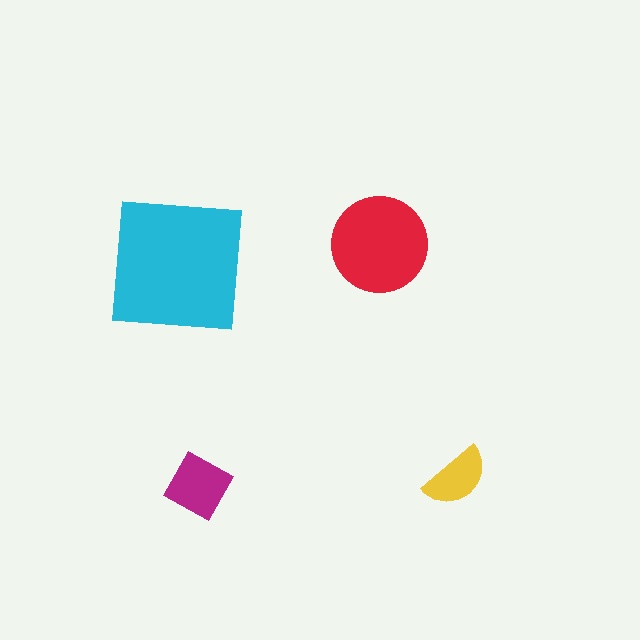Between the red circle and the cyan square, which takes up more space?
The cyan square.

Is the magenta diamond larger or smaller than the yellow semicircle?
Larger.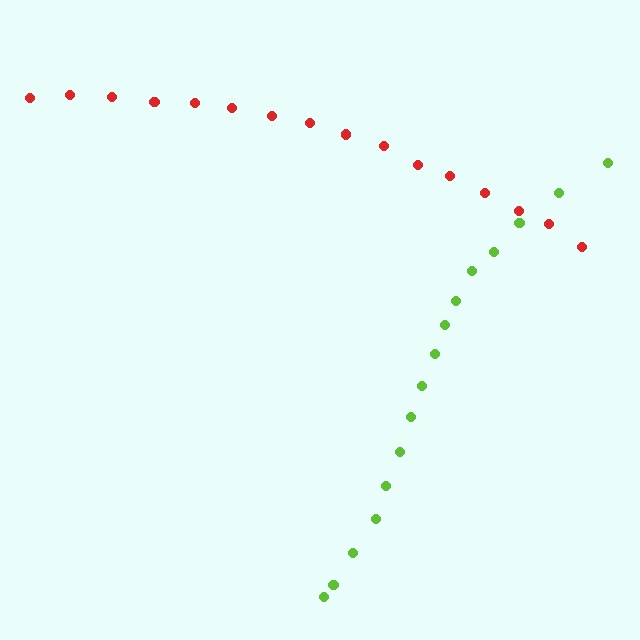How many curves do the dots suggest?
There are 2 distinct paths.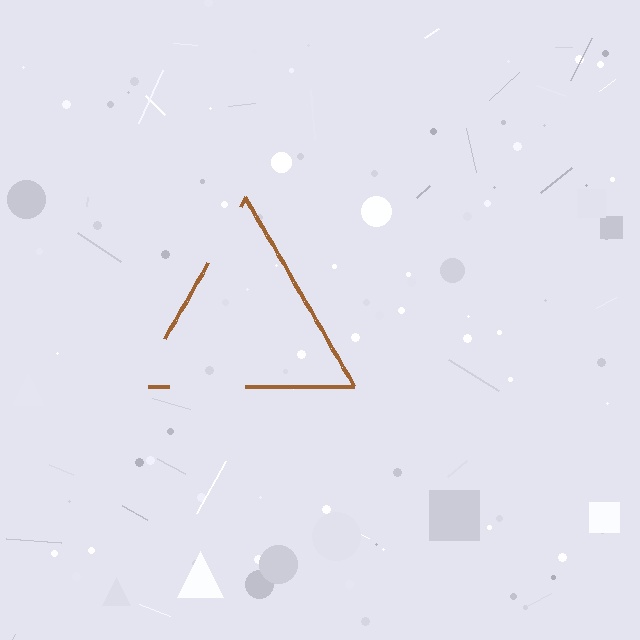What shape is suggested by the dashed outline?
The dashed outline suggests a triangle.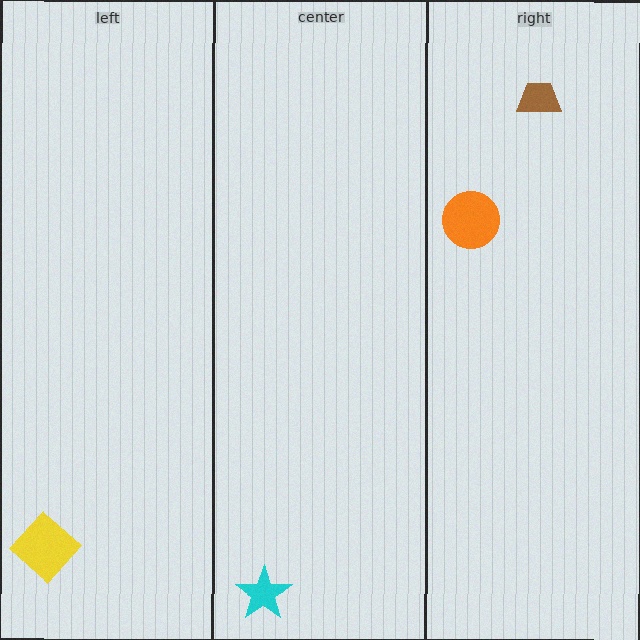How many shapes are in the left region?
1.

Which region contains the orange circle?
The right region.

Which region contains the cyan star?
The center region.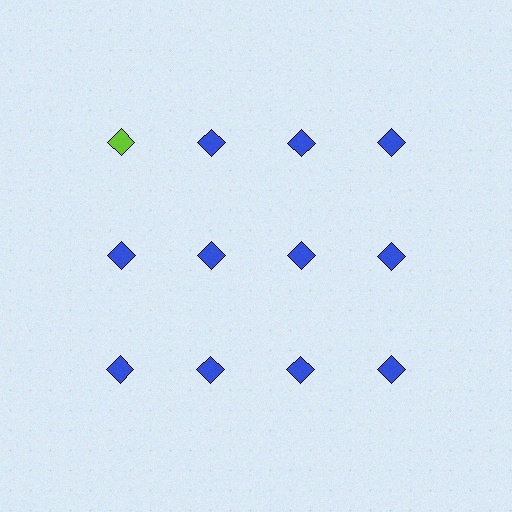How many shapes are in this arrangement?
There are 12 shapes arranged in a grid pattern.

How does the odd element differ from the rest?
It has a different color: lime instead of blue.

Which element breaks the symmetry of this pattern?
The lime diamond in the top row, leftmost column breaks the symmetry. All other shapes are blue diamonds.